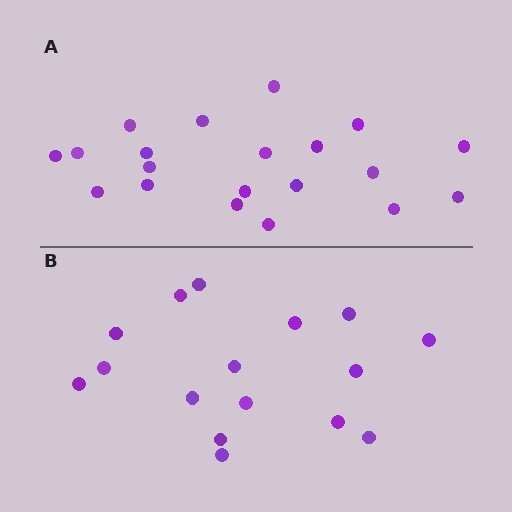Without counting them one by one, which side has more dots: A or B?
Region A (the top region) has more dots.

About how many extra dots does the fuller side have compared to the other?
Region A has about 4 more dots than region B.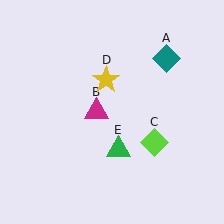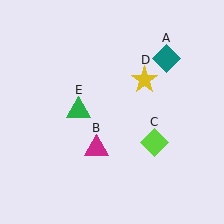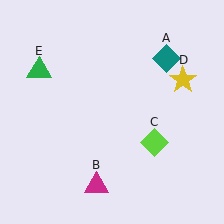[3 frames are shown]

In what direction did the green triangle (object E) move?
The green triangle (object E) moved up and to the left.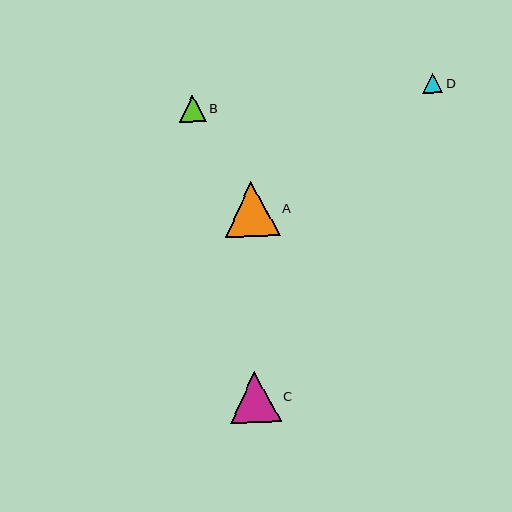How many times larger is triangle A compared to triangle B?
Triangle A is approximately 2.0 times the size of triangle B.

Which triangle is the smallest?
Triangle D is the smallest with a size of approximately 20 pixels.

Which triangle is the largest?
Triangle A is the largest with a size of approximately 55 pixels.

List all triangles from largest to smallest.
From largest to smallest: A, C, B, D.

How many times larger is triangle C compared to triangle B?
Triangle C is approximately 1.9 times the size of triangle B.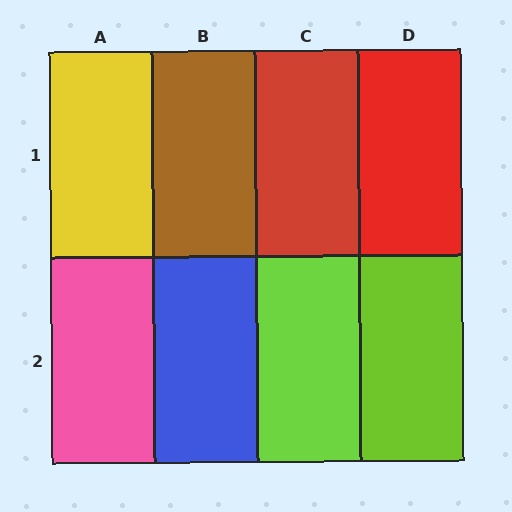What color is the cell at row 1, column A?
Yellow.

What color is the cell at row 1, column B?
Brown.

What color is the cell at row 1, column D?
Red.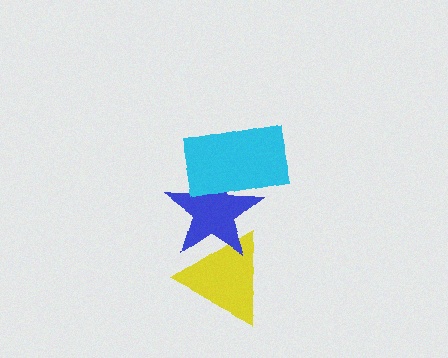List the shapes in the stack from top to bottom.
From top to bottom: the cyan rectangle, the blue star, the yellow triangle.